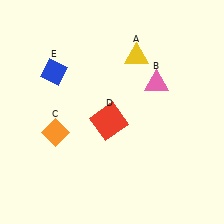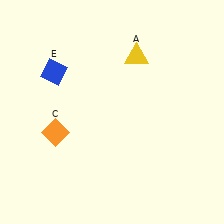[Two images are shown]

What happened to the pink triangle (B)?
The pink triangle (B) was removed in Image 2. It was in the top-right area of Image 1.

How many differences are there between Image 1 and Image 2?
There are 2 differences between the two images.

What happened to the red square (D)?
The red square (D) was removed in Image 2. It was in the bottom-left area of Image 1.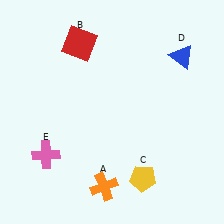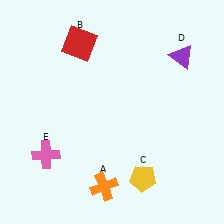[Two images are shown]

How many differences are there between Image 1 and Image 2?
There is 1 difference between the two images.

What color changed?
The triangle (D) changed from blue in Image 1 to purple in Image 2.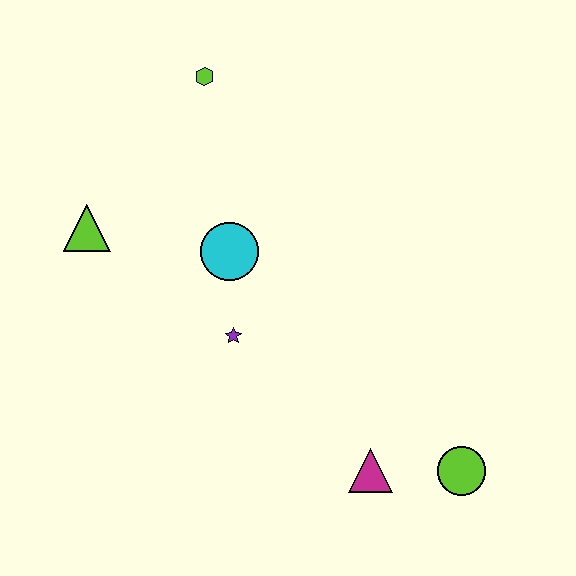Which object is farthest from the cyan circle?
The lime circle is farthest from the cyan circle.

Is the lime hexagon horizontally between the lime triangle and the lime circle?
Yes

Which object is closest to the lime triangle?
The cyan circle is closest to the lime triangle.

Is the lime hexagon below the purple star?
No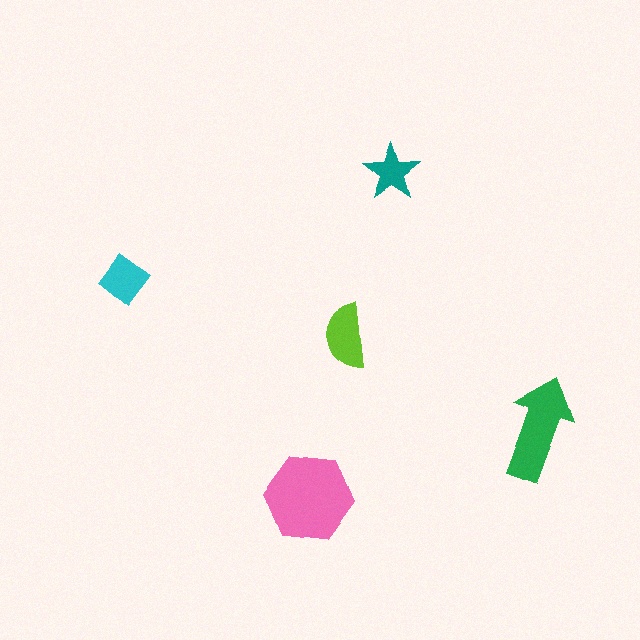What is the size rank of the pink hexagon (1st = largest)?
1st.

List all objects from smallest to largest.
The teal star, the cyan diamond, the lime semicircle, the green arrow, the pink hexagon.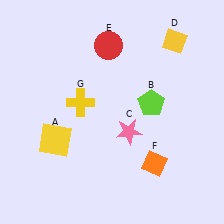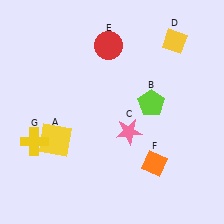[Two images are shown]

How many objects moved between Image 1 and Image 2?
1 object moved between the two images.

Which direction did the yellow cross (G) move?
The yellow cross (G) moved left.